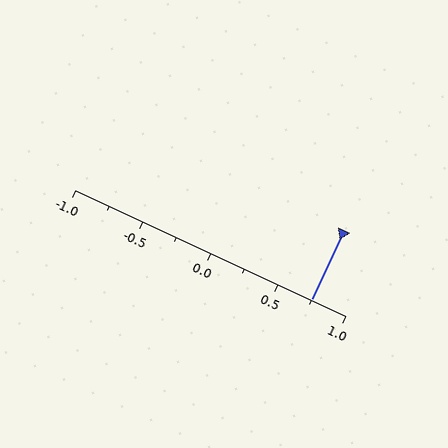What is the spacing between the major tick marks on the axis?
The major ticks are spaced 0.5 apart.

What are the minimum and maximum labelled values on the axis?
The axis runs from -1.0 to 1.0.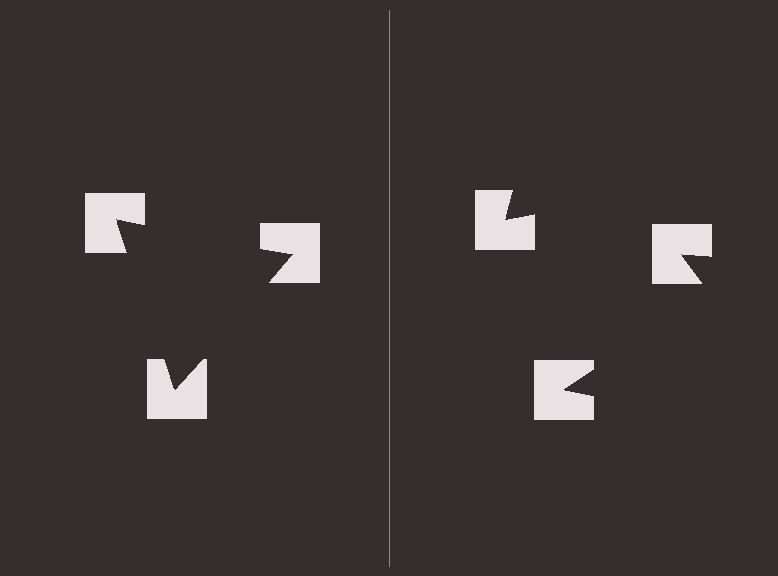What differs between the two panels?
The notched squares are positioned identically on both sides; only the wedge orientations differ. On the left they align to a triangle; on the right they are misaligned.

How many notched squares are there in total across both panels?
6 — 3 on each side.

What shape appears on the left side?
An illusory triangle.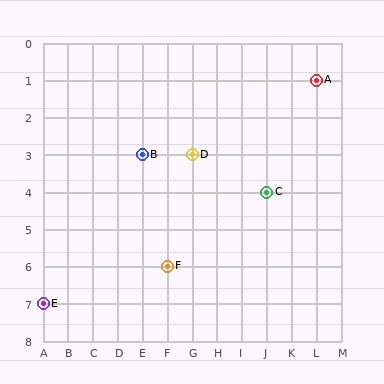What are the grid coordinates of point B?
Point B is at grid coordinates (E, 3).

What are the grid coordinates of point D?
Point D is at grid coordinates (G, 3).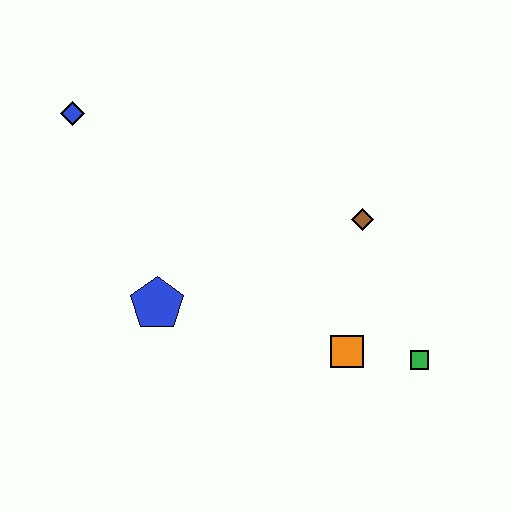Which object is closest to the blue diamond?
The blue pentagon is closest to the blue diamond.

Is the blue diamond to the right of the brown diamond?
No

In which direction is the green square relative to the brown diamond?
The green square is below the brown diamond.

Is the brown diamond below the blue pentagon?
No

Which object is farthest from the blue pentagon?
The green square is farthest from the blue pentagon.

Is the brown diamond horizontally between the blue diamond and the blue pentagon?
No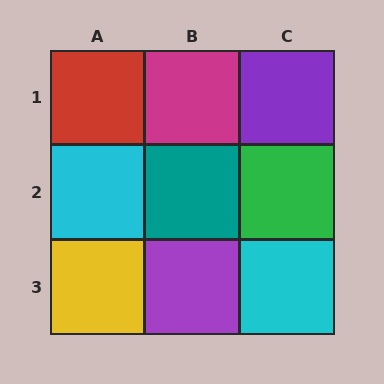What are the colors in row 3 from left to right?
Yellow, purple, cyan.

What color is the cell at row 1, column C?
Purple.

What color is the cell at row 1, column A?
Red.